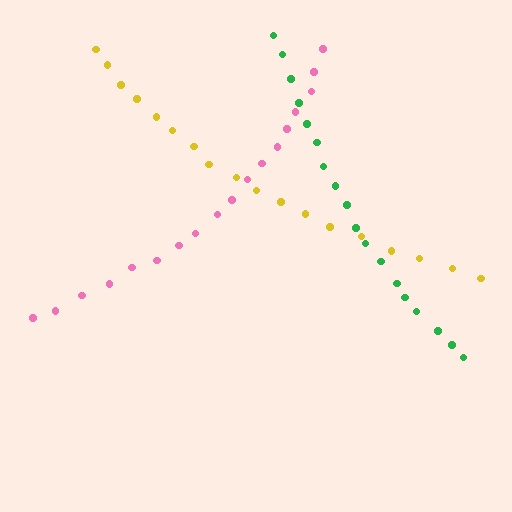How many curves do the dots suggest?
There are 3 distinct paths.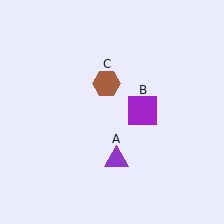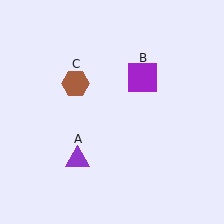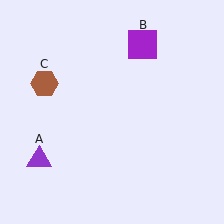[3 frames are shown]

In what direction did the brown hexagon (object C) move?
The brown hexagon (object C) moved left.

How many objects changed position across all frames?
3 objects changed position: purple triangle (object A), purple square (object B), brown hexagon (object C).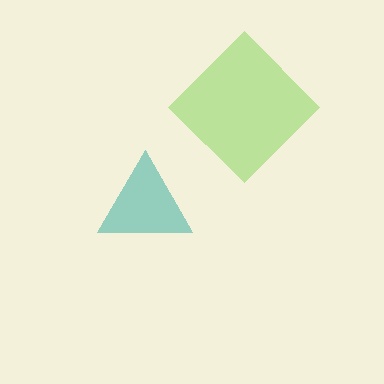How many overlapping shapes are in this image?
There are 2 overlapping shapes in the image.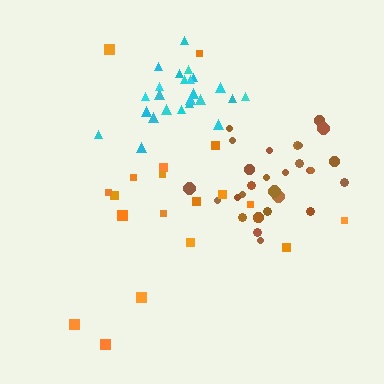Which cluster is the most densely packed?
Cyan.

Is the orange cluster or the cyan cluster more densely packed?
Cyan.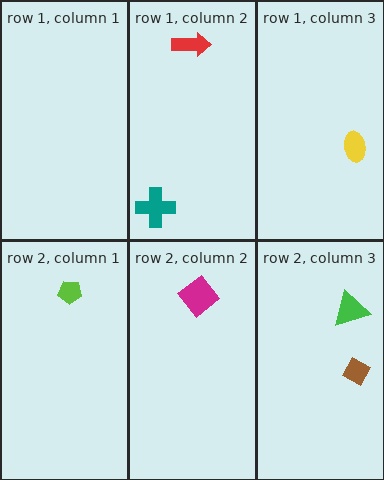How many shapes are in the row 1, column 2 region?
2.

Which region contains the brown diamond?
The row 2, column 3 region.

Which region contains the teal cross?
The row 1, column 2 region.